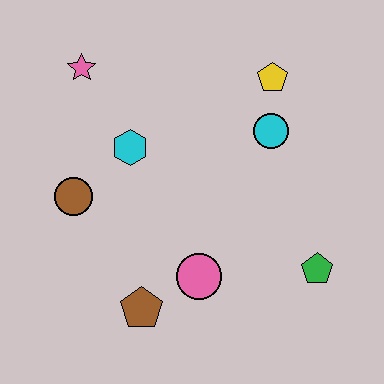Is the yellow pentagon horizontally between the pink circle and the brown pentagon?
No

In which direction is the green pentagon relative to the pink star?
The green pentagon is to the right of the pink star.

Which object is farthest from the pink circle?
The pink star is farthest from the pink circle.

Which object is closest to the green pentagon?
The pink circle is closest to the green pentagon.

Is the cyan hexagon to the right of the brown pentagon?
No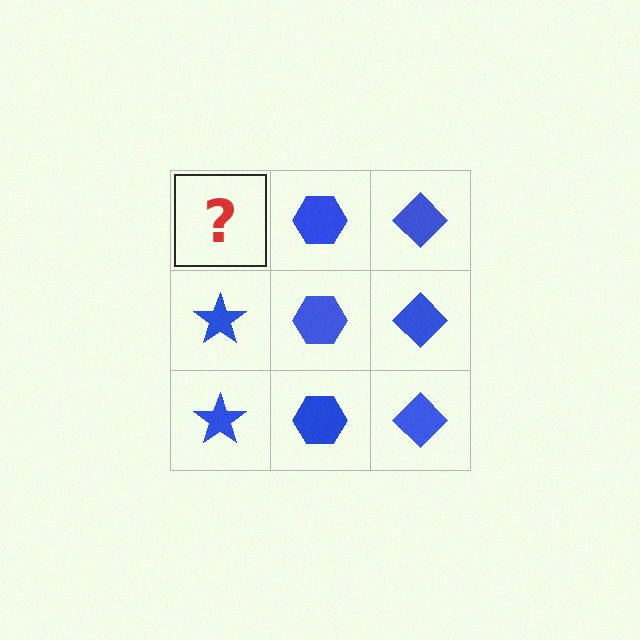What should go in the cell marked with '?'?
The missing cell should contain a blue star.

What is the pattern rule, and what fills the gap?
The rule is that each column has a consistent shape. The gap should be filled with a blue star.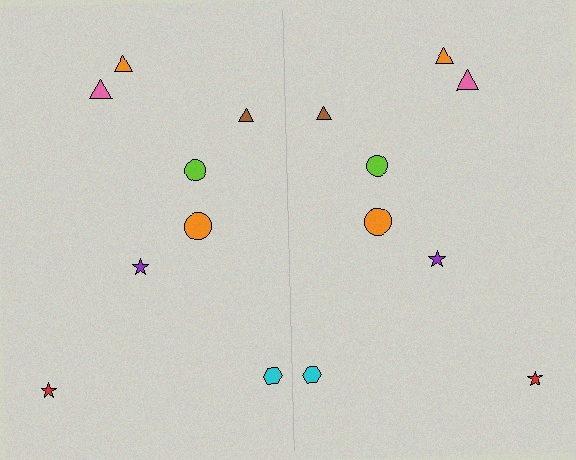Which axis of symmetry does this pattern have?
The pattern has a vertical axis of symmetry running through the center of the image.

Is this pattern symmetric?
Yes, this pattern has bilateral (reflection) symmetry.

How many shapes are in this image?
There are 16 shapes in this image.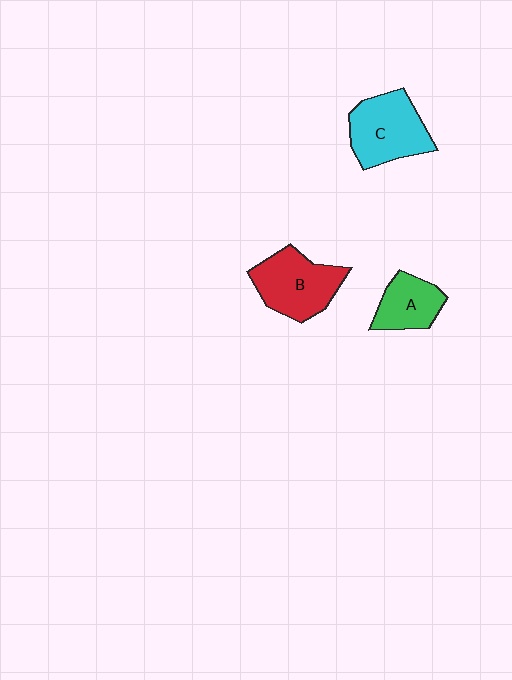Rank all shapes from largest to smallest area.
From largest to smallest: C (cyan), B (red), A (green).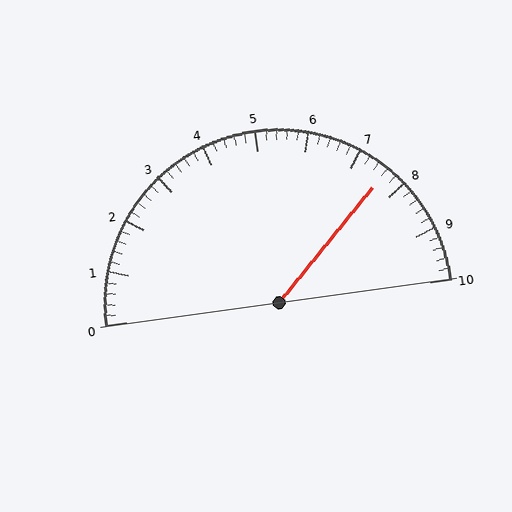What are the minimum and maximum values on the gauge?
The gauge ranges from 0 to 10.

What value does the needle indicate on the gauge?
The needle indicates approximately 7.6.